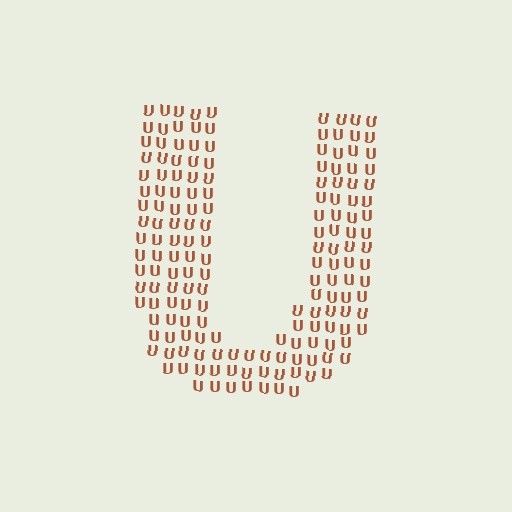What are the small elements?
The small elements are letter U's.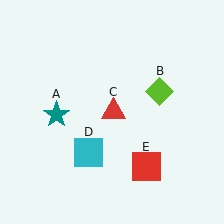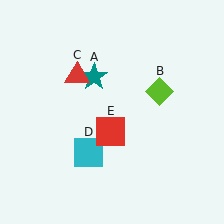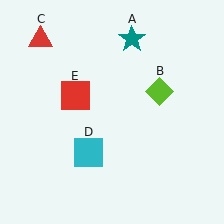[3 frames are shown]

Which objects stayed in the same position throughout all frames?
Lime diamond (object B) and cyan square (object D) remained stationary.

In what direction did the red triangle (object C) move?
The red triangle (object C) moved up and to the left.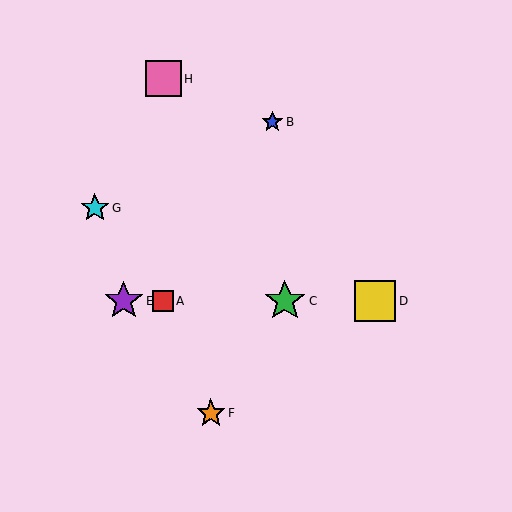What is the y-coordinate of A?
Object A is at y≈301.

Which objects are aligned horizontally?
Objects A, C, D, E are aligned horizontally.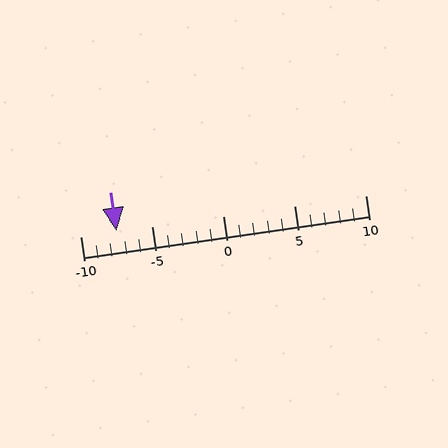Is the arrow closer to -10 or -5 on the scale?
The arrow is closer to -5.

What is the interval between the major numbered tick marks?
The major tick marks are spaced 5 units apart.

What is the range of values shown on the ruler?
The ruler shows values from -10 to 10.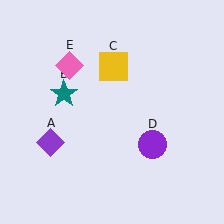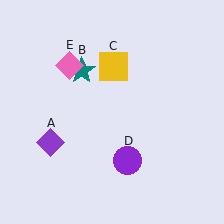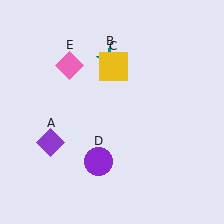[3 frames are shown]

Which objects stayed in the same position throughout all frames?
Purple diamond (object A) and yellow square (object C) and pink diamond (object E) remained stationary.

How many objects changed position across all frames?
2 objects changed position: teal star (object B), purple circle (object D).